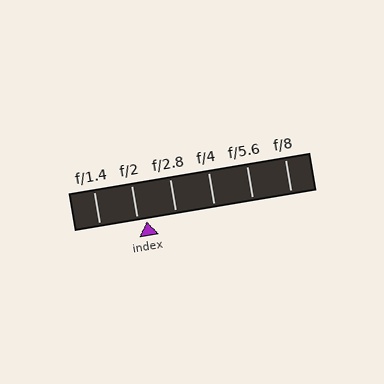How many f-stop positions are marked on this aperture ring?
There are 6 f-stop positions marked.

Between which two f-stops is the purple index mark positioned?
The index mark is between f/2 and f/2.8.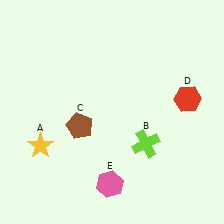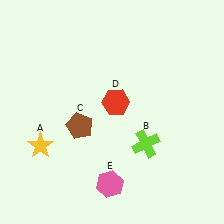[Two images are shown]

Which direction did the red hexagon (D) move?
The red hexagon (D) moved left.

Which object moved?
The red hexagon (D) moved left.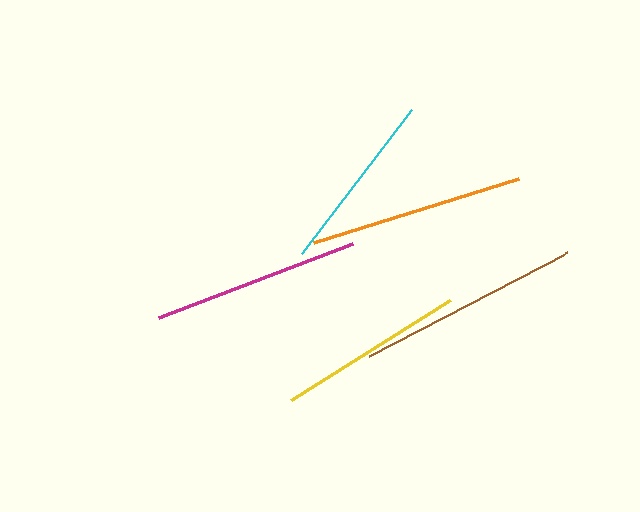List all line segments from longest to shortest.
From longest to shortest: brown, orange, magenta, yellow, cyan.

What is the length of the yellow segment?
The yellow segment is approximately 187 pixels long.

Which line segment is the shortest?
The cyan line is the shortest at approximately 181 pixels.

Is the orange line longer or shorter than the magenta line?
The orange line is longer than the magenta line.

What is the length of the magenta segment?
The magenta segment is approximately 207 pixels long.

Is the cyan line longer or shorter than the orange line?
The orange line is longer than the cyan line.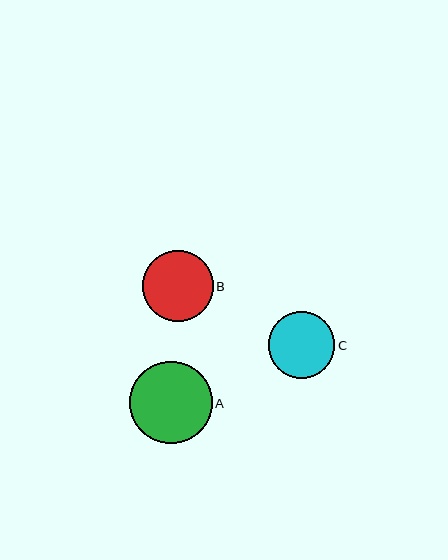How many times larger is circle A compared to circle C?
Circle A is approximately 1.2 times the size of circle C.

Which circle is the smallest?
Circle C is the smallest with a size of approximately 67 pixels.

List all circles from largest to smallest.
From largest to smallest: A, B, C.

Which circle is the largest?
Circle A is the largest with a size of approximately 83 pixels.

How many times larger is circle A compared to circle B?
Circle A is approximately 1.2 times the size of circle B.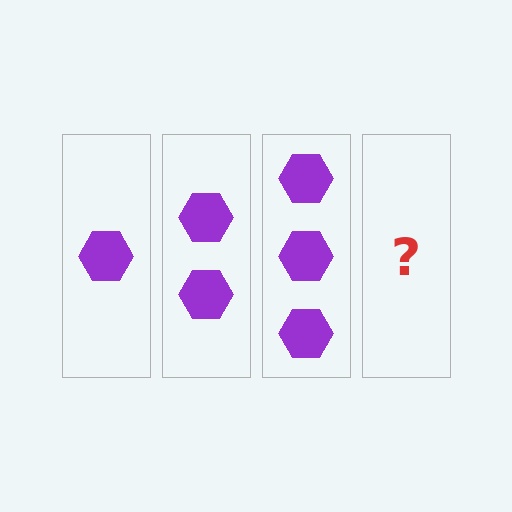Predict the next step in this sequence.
The next step is 4 hexagons.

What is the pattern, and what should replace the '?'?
The pattern is that each step adds one more hexagon. The '?' should be 4 hexagons.